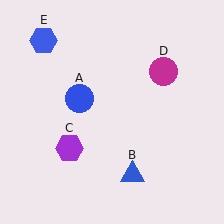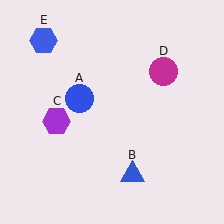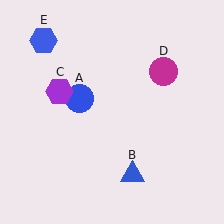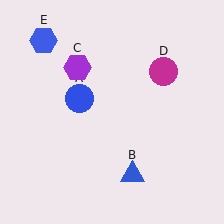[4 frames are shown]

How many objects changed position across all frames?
1 object changed position: purple hexagon (object C).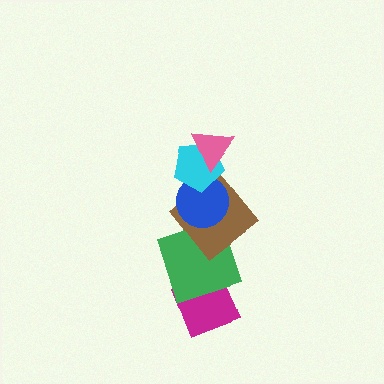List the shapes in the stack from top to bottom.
From top to bottom: the pink triangle, the cyan pentagon, the blue circle, the brown diamond, the green square, the magenta diamond.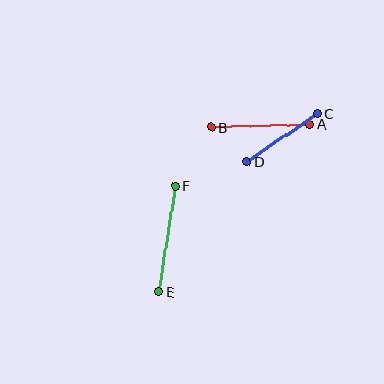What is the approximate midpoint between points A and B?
The midpoint is at approximately (260, 126) pixels.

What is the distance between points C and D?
The distance is approximately 85 pixels.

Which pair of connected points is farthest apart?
Points E and F are farthest apart.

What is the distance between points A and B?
The distance is approximately 98 pixels.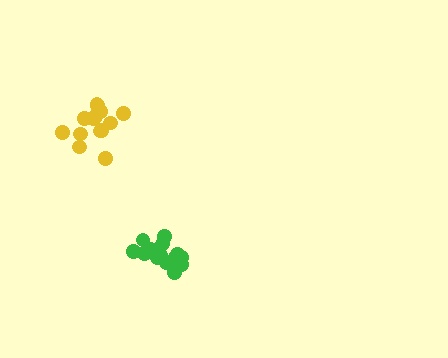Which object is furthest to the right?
The green cluster is rightmost.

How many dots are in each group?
Group 1: 18 dots, Group 2: 14 dots (32 total).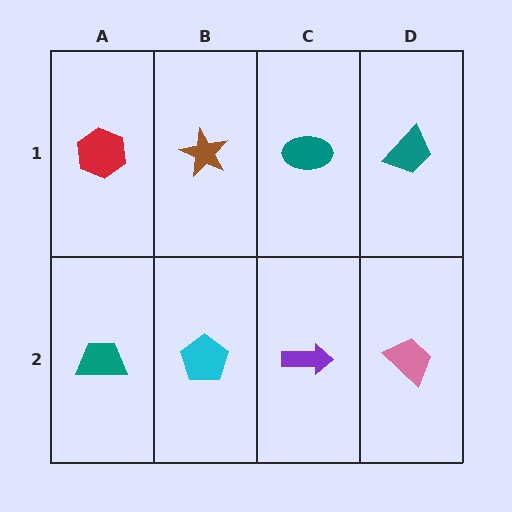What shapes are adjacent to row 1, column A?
A teal trapezoid (row 2, column A), a brown star (row 1, column B).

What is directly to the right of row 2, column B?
A purple arrow.